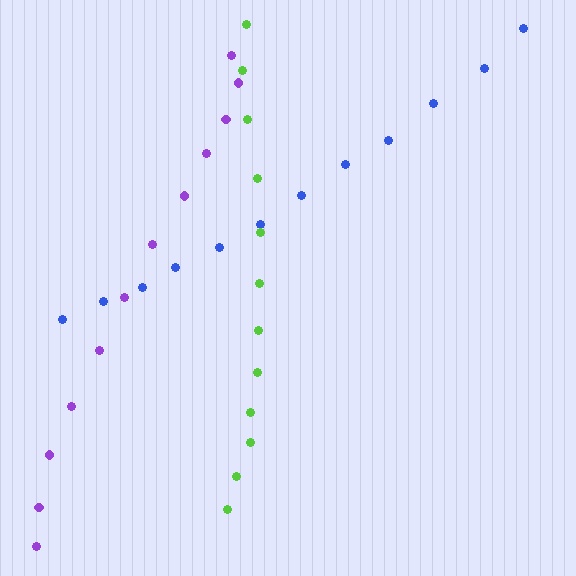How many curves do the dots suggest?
There are 3 distinct paths.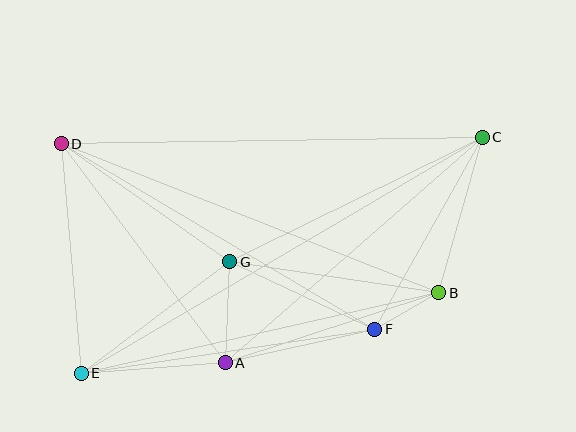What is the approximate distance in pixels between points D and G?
The distance between D and G is approximately 206 pixels.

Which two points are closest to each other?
Points B and F are closest to each other.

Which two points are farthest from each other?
Points C and E are farthest from each other.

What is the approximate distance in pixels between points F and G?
The distance between F and G is approximately 160 pixels.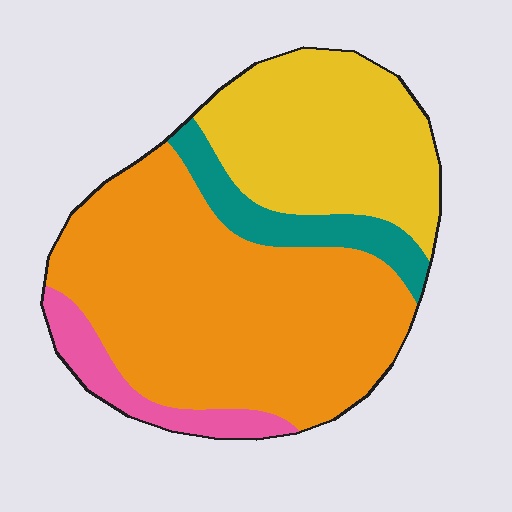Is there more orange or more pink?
Orange.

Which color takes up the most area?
Orange, at roughly 55%.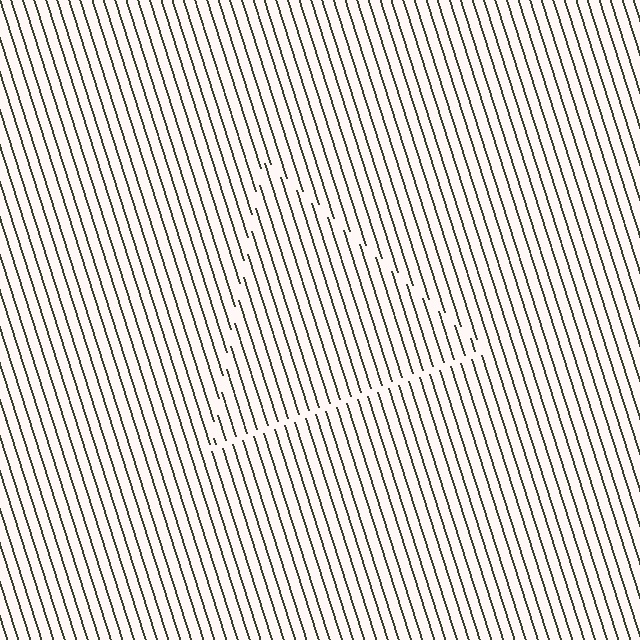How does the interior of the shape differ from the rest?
The interior of the shape contains the same grating, shifted by half a period — the contour is defined by the phase discontinuity where line-ends from the inner and outer gratings abut.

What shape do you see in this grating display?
An illusory triangle. The interior of the shape contains the same grating, shifted by half a period — the contour is defined by the phase discontinuity where line-ends from the inner and outer gratings abut.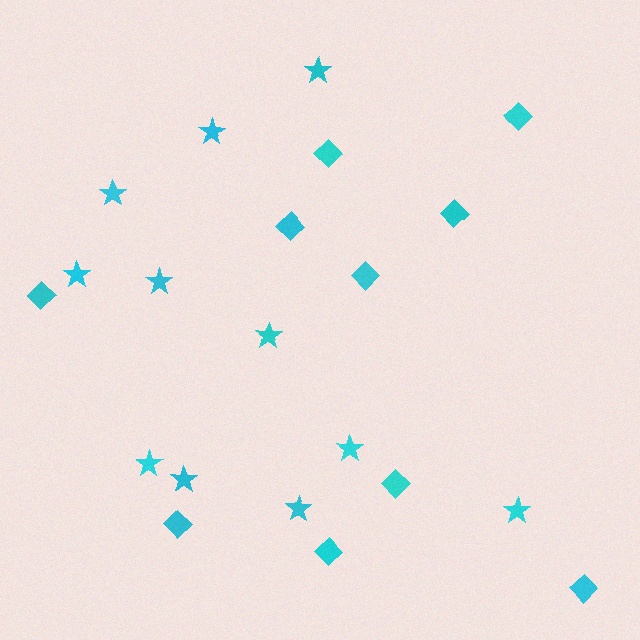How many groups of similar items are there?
There are 2 groups: one group of diamonds (10) and one group of stars (11).